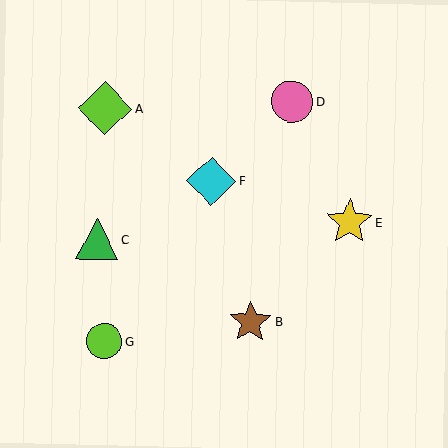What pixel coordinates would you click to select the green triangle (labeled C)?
Click at (97, 239) to select the green triangle C.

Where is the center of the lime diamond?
The center of the lime diamond is at (105, 108).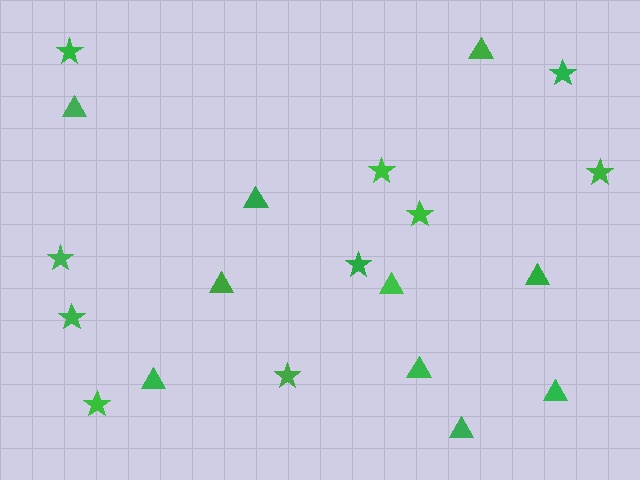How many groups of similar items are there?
There are 2 groups: one group of triangles (10) and one group of stars (10).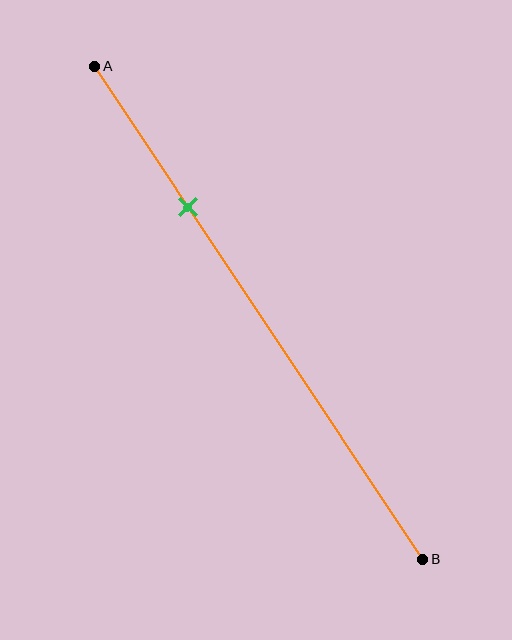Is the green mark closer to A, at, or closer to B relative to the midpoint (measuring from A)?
The green mark is closer to point A than the midpoint of segment AB.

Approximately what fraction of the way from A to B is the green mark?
The green mark is approximately 30% of the way from A to B.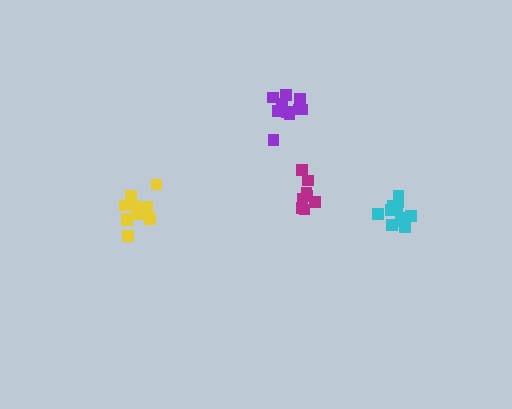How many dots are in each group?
Group 1: 10 dots, Group 2: 8 dots, Group 3: 12 dots, Group 4: 12 dots (42 total).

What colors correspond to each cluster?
The clusters are colored: purple, magenta, yellow, cyan.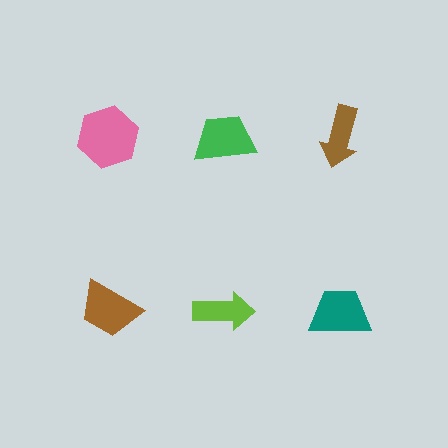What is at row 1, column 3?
A brown arrow.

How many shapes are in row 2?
3 shapes.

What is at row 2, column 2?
A lime arrow.